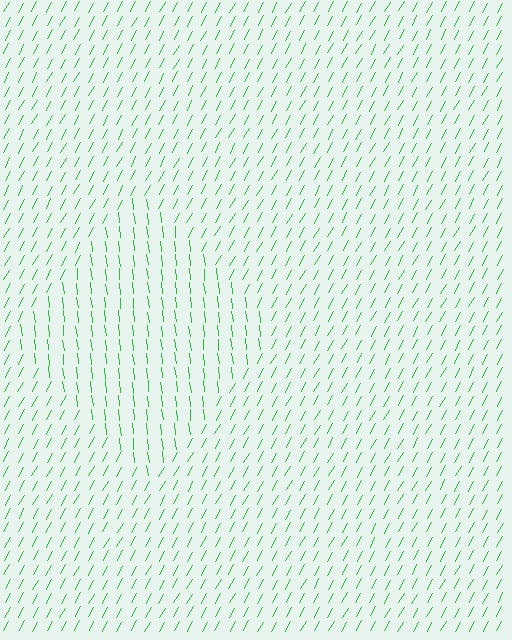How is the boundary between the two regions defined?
The boundary is defined purely by a change in line orientation (approximately 35 degrees difference). All lines are the same color and thickness.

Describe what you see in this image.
The image is filled with small green line segments. A diamond region in the image has lines oriented differently from the surrounding lines, creating a visible texture boundary.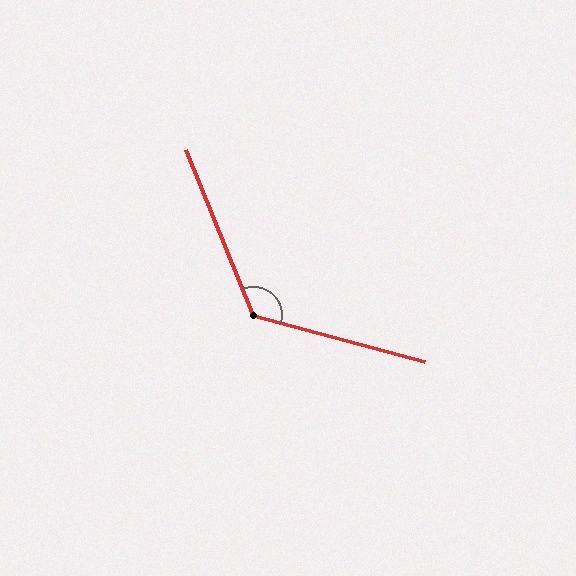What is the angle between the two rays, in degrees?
Approximately 128 degrees.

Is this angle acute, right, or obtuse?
It is obtuse.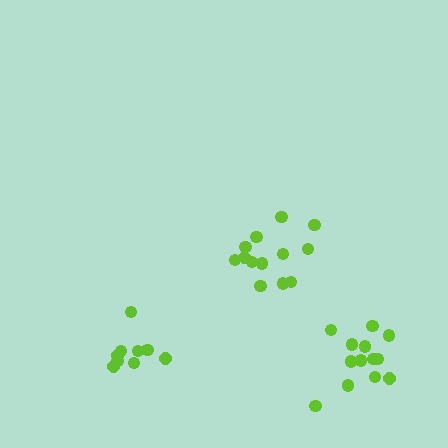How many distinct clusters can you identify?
There are 3 distinct clusters.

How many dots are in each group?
Group 1: 13 dots, Group 2: 9 dots, Group 3: 13 dots (35 total).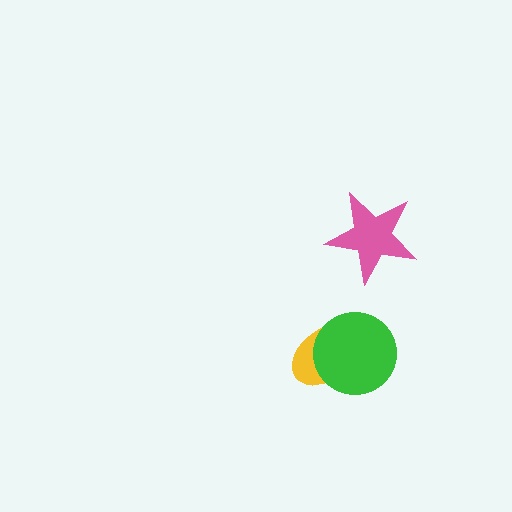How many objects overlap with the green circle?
1 object overlaps with the green circle.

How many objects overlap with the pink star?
0 objects overlap with the pink star.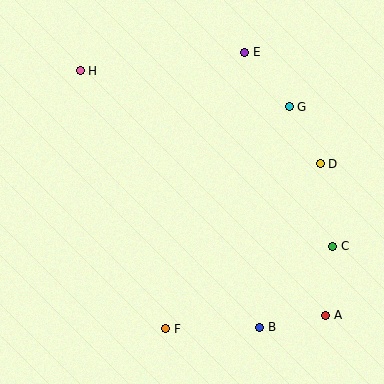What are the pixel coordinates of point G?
Point G is at (289, 107).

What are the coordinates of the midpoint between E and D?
The midpoint between E and D is at (283, 108).